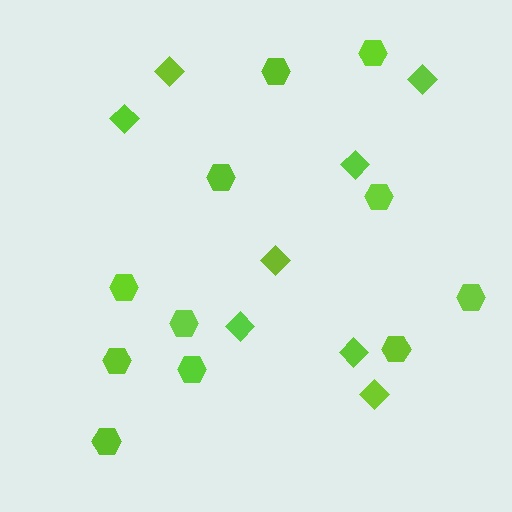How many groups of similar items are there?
There are 2 groups: one group of hexagons (11) and one group of diamonds (8).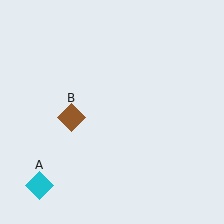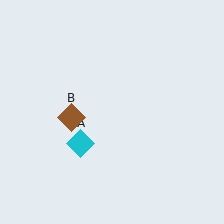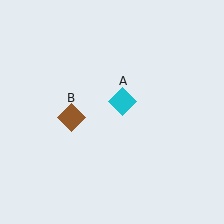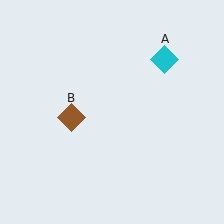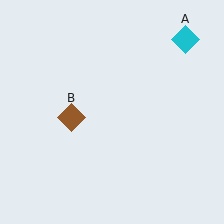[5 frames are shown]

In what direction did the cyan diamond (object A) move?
The cyan diamond (object A) moved up and to the right.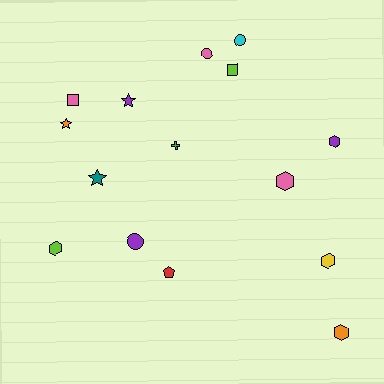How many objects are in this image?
There are 15 objects.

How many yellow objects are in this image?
There is 1 yellow object.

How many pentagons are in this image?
There is 1 pentagon.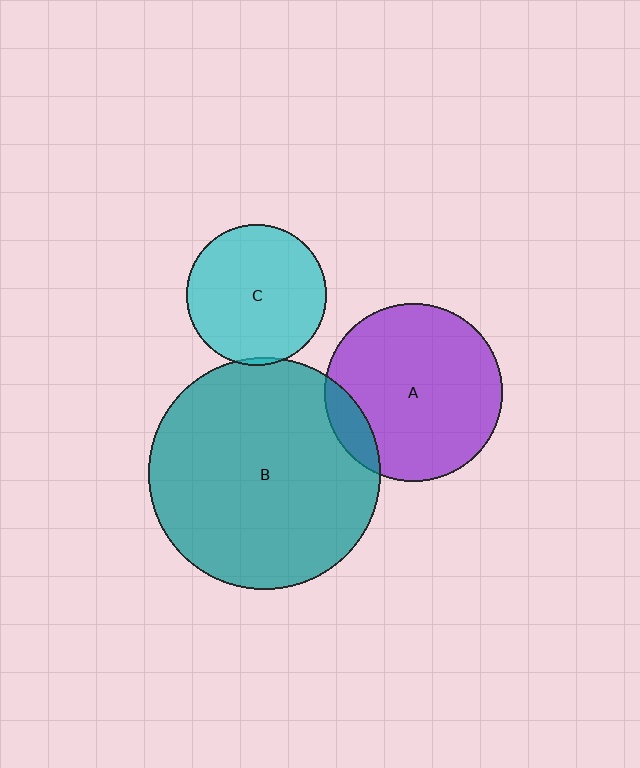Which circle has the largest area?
Circle B (teal).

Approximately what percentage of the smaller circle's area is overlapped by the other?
Approximately 10%.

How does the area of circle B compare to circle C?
Approximately 2.7 times.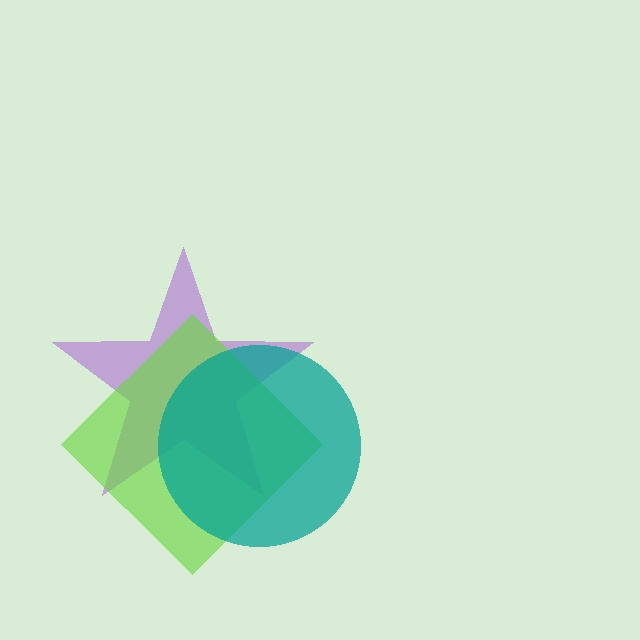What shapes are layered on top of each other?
The layered shapes are: a purple star, a lime diamond, a teal circle.